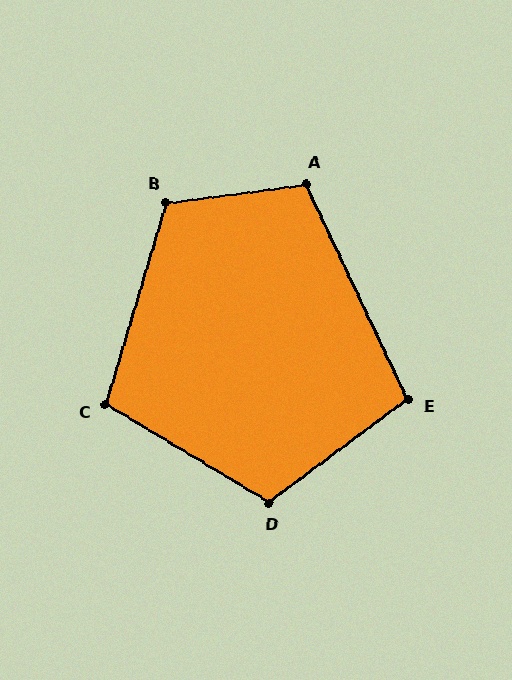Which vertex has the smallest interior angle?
E, at approximately 101 degrees.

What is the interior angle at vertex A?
Approximately 108 degrees (obtuse).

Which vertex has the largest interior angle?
B, at approximately 114 degrees.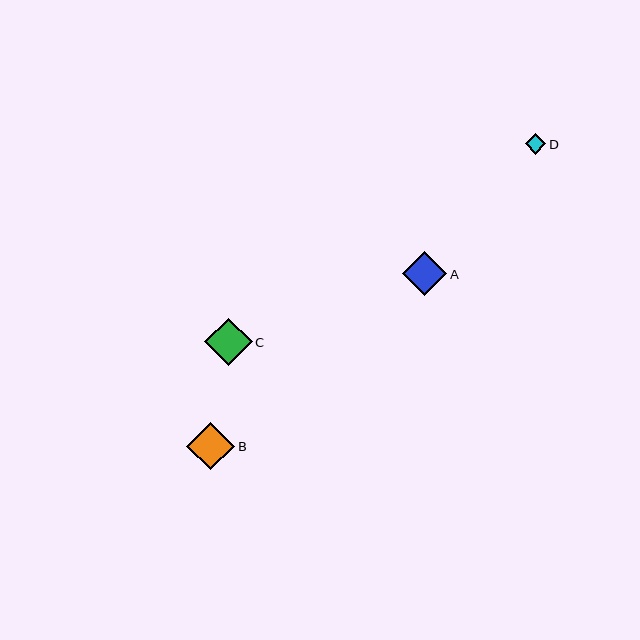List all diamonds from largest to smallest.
From largest to smallest: B, C, A, D.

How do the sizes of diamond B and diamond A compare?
Diamond B and diamond A are approximately the same size.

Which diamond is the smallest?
Diamond D is the smallest with a size of approximately 21 pixels.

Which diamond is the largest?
Diamond B is the largest with a size of approximately 48 pixels.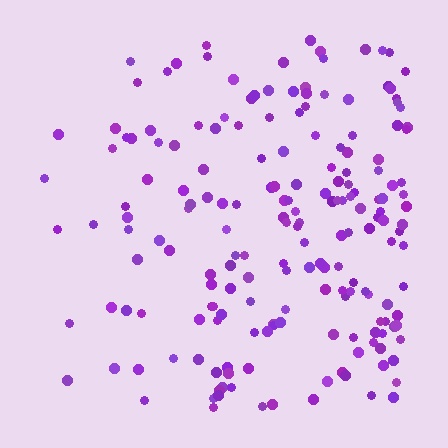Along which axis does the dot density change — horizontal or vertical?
Horizontal.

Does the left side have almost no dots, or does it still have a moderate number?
Still a moderate number, just noticeably fewer than the right.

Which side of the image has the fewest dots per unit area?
The left.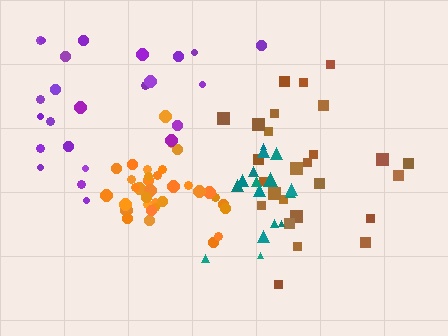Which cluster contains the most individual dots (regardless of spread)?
Orange (35).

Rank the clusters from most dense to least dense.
orange, teal, brown, purple.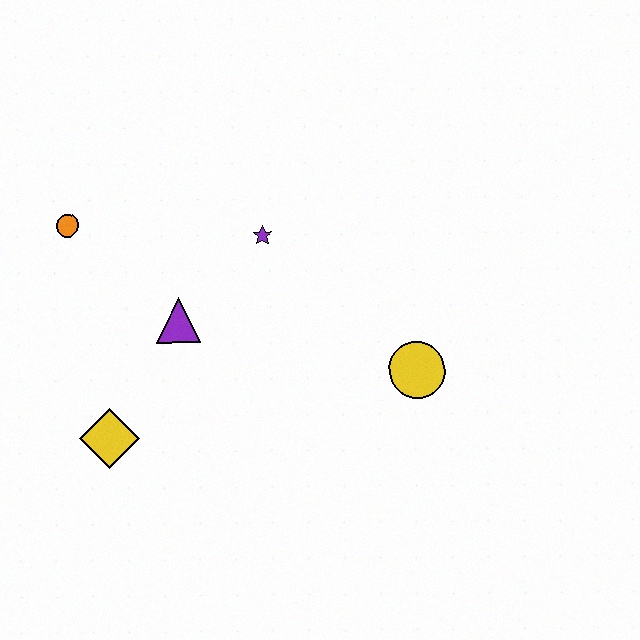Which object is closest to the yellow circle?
The purple star is closest to the yellow circle.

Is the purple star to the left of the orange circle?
No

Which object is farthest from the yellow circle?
The orange circle is farthest from the yellow circle.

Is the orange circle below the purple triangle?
No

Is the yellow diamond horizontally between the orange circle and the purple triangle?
Yes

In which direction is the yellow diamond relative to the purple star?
The yellow diamond is below the purple star.